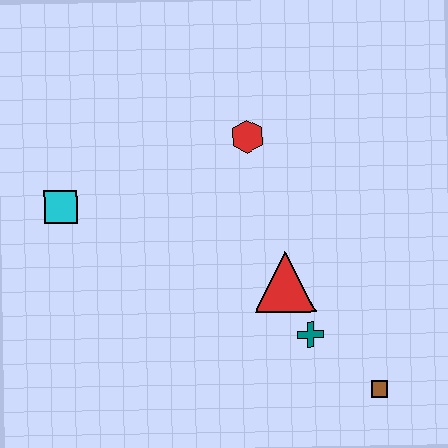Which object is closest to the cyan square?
The red hexagon is closest to the cyan square.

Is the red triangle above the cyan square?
No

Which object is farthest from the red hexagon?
The brown square is farthest from the red hexagon.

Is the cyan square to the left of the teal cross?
Yes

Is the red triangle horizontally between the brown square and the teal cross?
No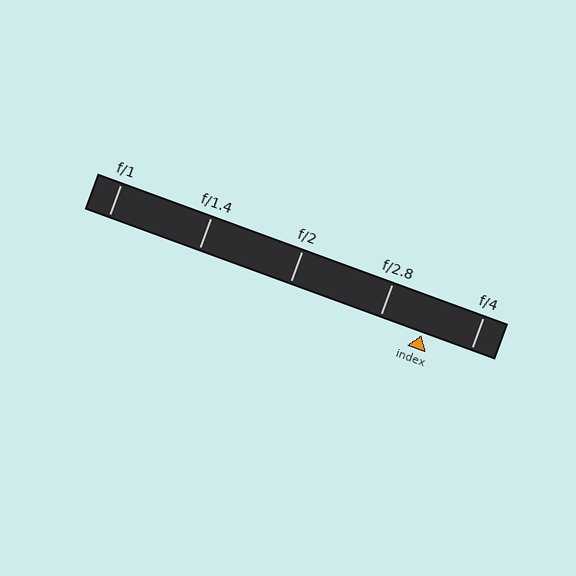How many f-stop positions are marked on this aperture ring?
There are 5 f-stop positions marked.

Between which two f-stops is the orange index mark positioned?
The index mark is between f/2.8 and f/4.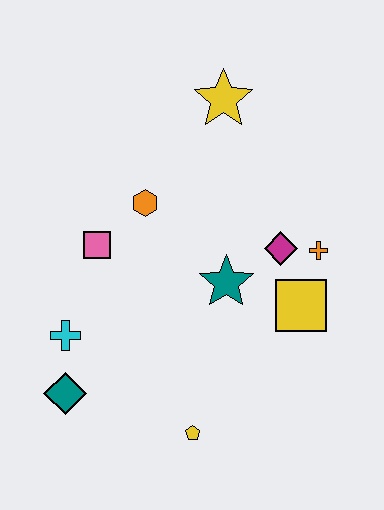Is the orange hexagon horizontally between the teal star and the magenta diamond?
No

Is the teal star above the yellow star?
No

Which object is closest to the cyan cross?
The teal diamond is closest to the cyan cross.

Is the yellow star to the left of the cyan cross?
No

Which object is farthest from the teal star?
The teal diamond is farthest from the teal star.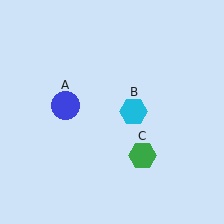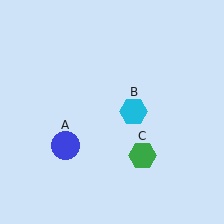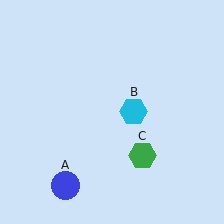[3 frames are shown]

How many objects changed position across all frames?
1 object changed position: blue circle (object A).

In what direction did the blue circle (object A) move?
The blue circle (object A) moved down.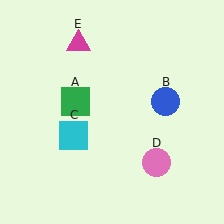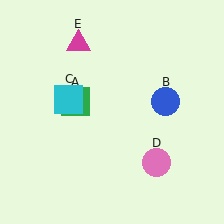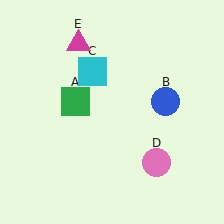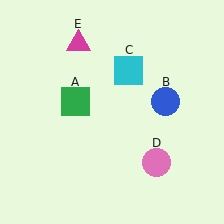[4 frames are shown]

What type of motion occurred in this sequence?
The cyan square (object C) rotated clockwise around the center of the scene.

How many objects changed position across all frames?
1 object changed position: cyan square (object C).